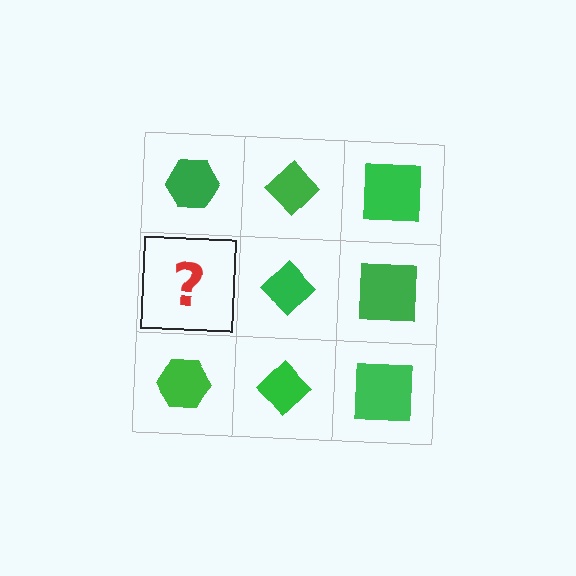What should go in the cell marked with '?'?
The missing cell should contain a green hexagon.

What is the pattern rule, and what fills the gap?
The rule is that each column has a consistent shape. The gap should be filled with a green hexagon.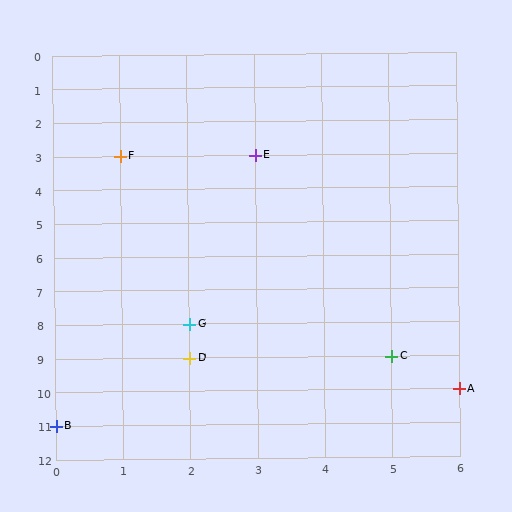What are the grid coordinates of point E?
Point E is at grid coordinates (3, 3).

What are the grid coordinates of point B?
Point B is at grid coordinates (0, 11).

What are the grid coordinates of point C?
Point C is at grid coordinates (5, 9).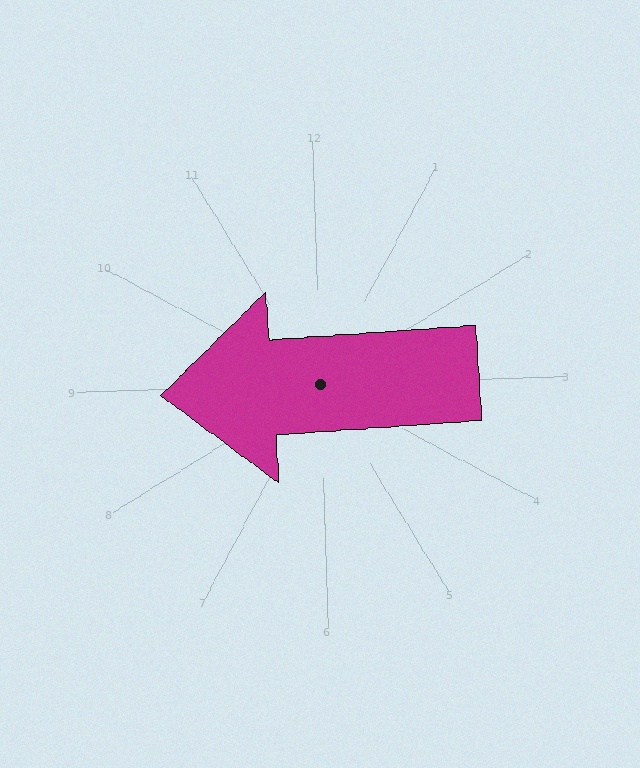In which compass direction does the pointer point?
West.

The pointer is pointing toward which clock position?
Roughly 9 o'clock.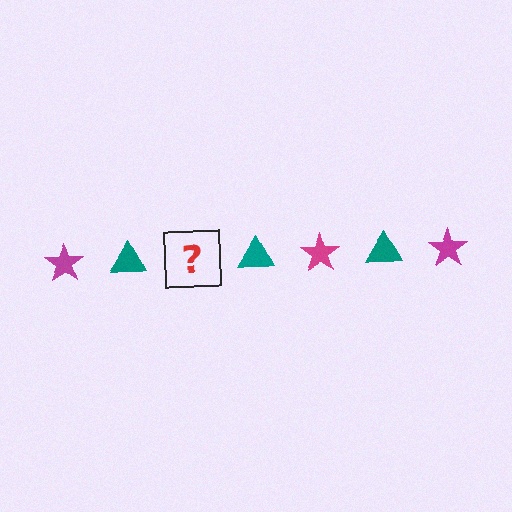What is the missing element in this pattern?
The missing element is a magenta star.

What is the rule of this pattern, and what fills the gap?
The rule is that the pattern alternates between magenta star and teal triangle. The gap should be filled with a magenta star.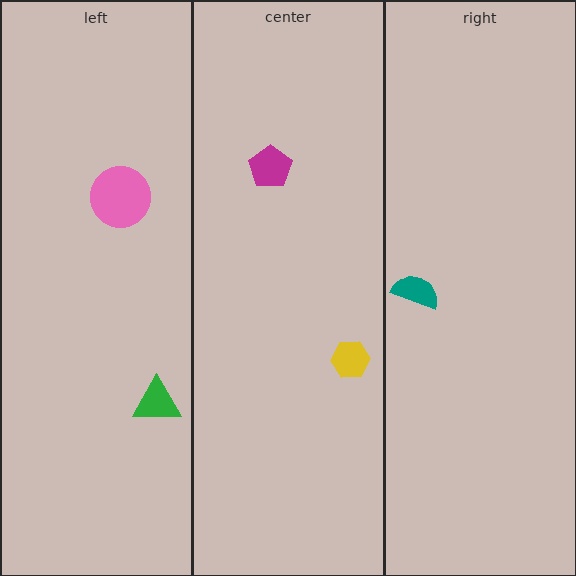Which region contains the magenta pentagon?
The center region.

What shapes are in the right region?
The teal semicircle.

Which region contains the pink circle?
The left region.